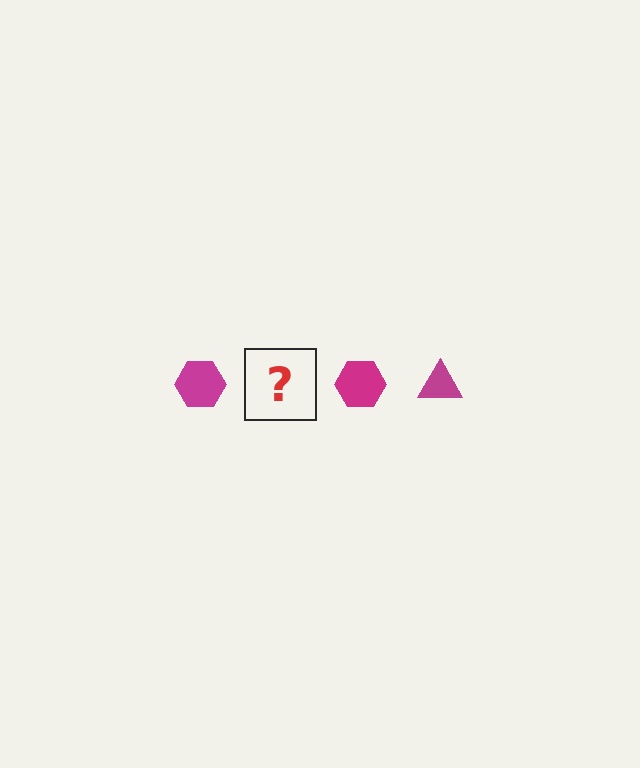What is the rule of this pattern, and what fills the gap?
The rule is that the pattern cycles through hexagon, triangle shapes in magenta. The gap should be filled with a magenta triangle.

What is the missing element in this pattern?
The missing element is a magenta triangle.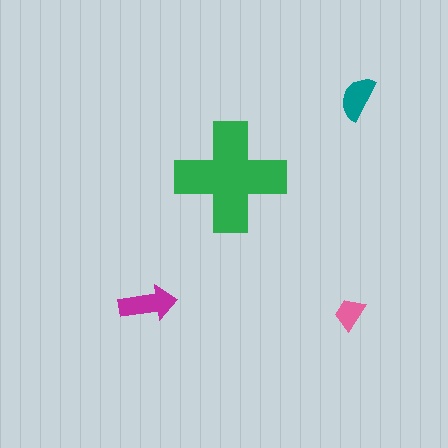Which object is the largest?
The green cross.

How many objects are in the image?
There are 4 objects in the image.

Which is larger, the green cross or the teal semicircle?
The green cross.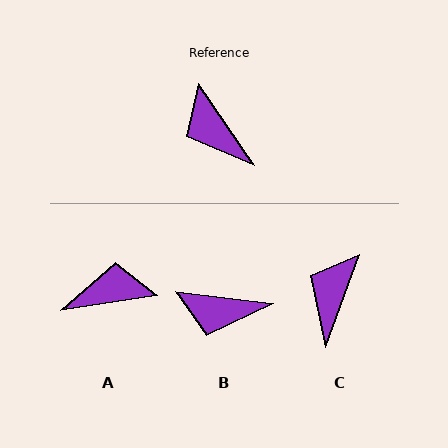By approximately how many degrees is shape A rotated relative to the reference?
Approximately 116 degrees clockwise.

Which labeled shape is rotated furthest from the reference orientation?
A, about 116 degrees away.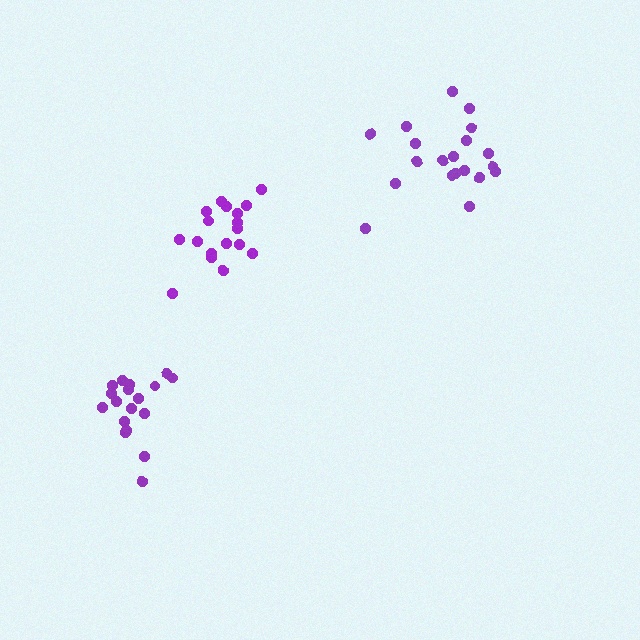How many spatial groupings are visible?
There are 3 spatial groupings.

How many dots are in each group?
Group 1: 18 dots, Group 2: 18 dots, Group 3: 20 dots (56 total).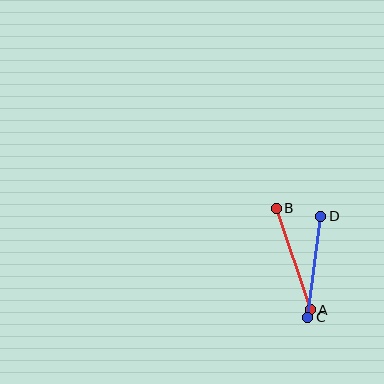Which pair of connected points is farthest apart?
Points A and B are farthest apart.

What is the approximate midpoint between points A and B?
The midpoint is at approximately (293, 259) pixels.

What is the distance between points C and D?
The distance is approximately 102 pixels.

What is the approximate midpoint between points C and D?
The midpoint is at approximately (314, 267) pixels.